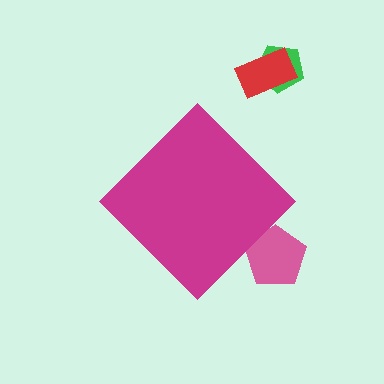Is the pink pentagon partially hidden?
Yes, the pink pentagon is partially hidden behind the magenta diamond.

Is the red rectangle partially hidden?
No, the red rectangle is fully visible.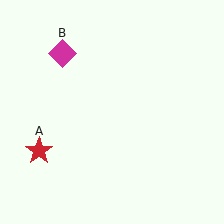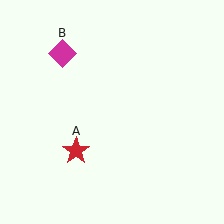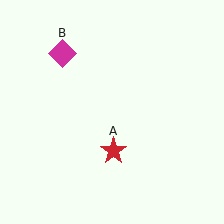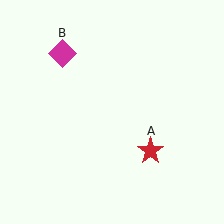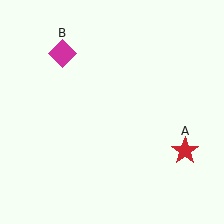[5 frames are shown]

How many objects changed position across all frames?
1 object changed position: red star (object A).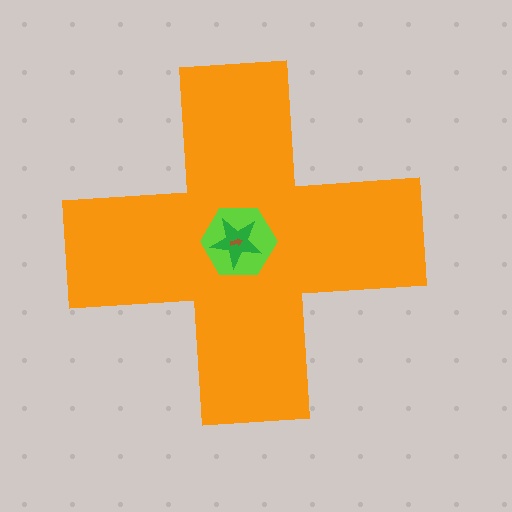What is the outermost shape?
The orange cross.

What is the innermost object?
The brown arrow.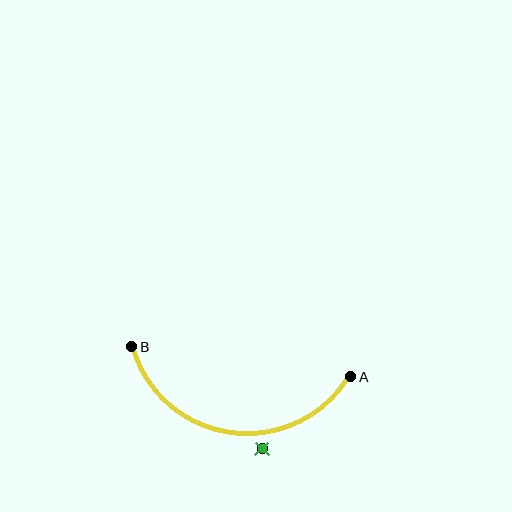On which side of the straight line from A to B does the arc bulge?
The arc bulges below the straight line connecting A and B.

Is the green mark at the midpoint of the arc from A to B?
No — the green mark does not lie on the arc at all. It sits slightly outside the curve.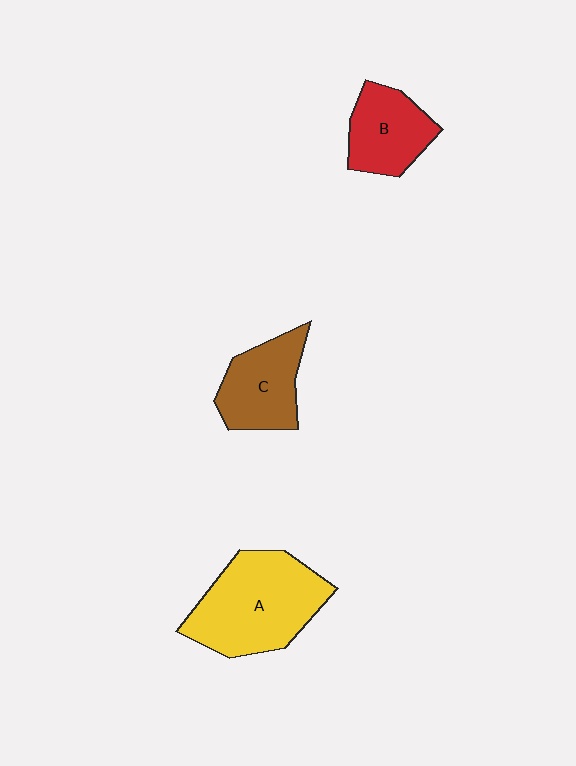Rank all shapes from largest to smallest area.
From largest to smallest: A (yellow), C (brown), B (red).